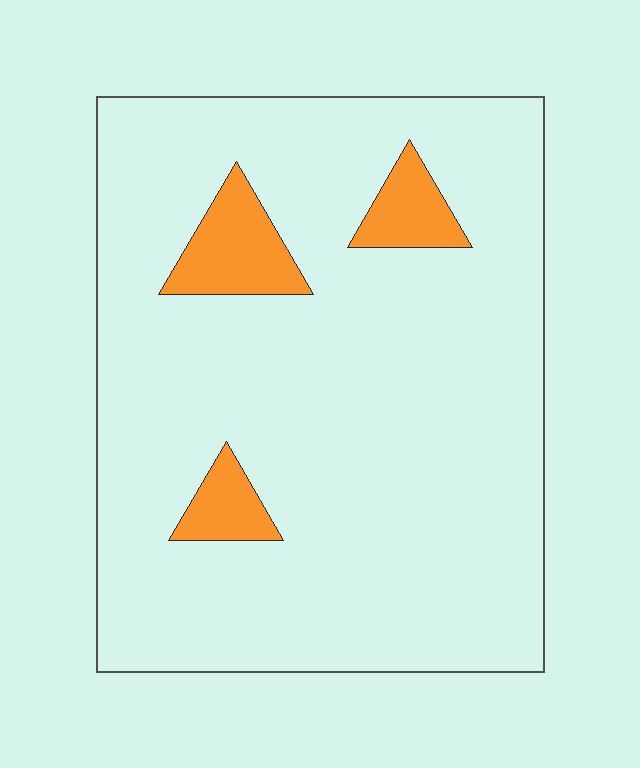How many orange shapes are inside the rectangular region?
3.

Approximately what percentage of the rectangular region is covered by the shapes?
Approximately 10%.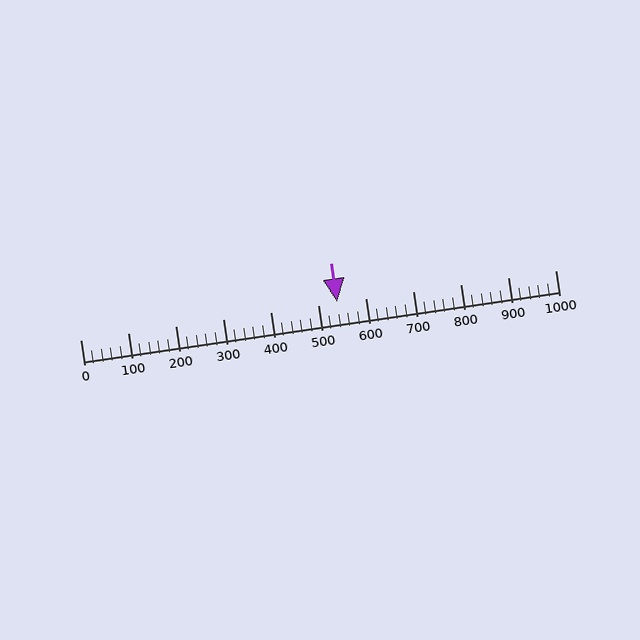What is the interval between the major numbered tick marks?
The major tick marks are spaced 100 units apart.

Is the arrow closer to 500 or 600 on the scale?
The arrow is closer to 500.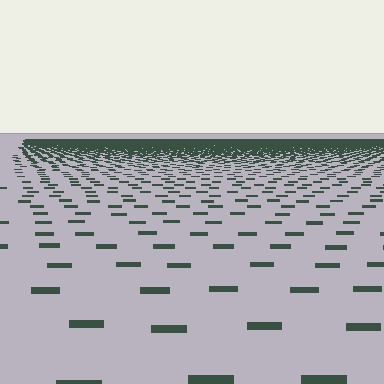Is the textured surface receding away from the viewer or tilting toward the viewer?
The surface is receding away from the viewer. Texture elements get smaller and denser toward the top.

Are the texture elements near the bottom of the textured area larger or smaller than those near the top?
Larger. Near the bottom, elements are closer to the viewer and appear at a bigger on-screen size.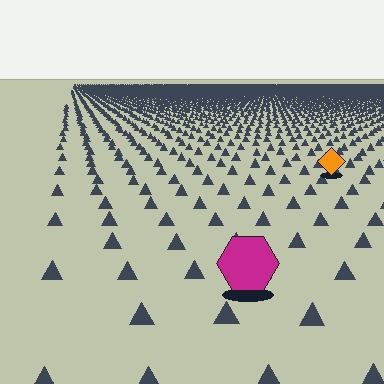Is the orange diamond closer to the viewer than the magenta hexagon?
No. The magenta hexagon is closer — you can tell from the texture gradient: the ground texture is coarser near it.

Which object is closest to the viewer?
The magenta hexagon is closest. The texture marks near it are larger and more spread out.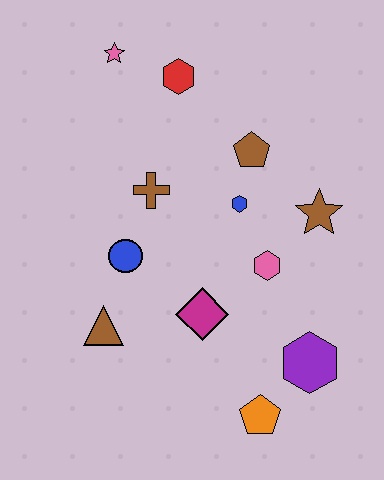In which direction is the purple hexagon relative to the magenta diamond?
The purple hexagon is to the right of the magenta diamond.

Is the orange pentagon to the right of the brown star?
No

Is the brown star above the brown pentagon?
No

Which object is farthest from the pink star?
The orange pentagon is farthest from the pink star.